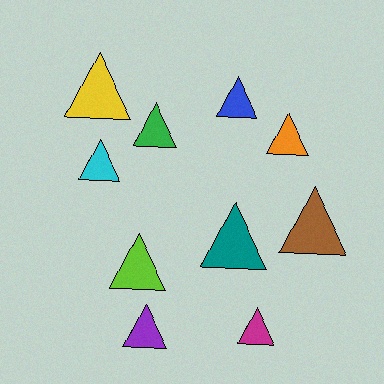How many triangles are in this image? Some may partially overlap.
There are 10 triangles.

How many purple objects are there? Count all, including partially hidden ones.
There is 1 purple object.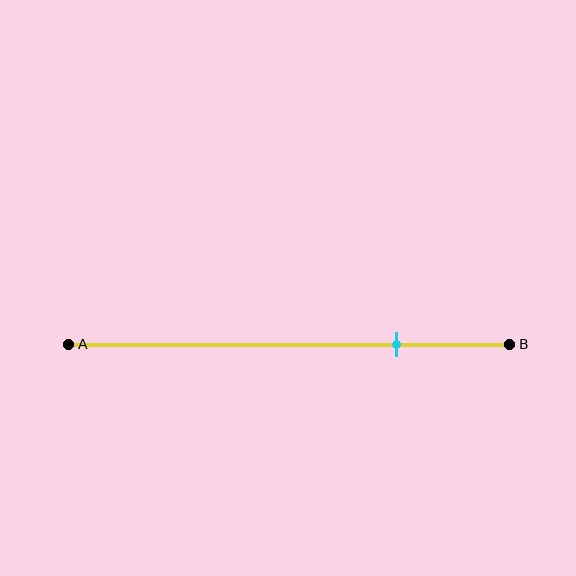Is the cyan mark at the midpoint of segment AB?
No, the mark is at about 75% from A, not at the 50% midpoint.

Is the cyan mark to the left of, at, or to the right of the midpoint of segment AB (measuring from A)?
The cyan mark is to the right of the midpoint of segment AB.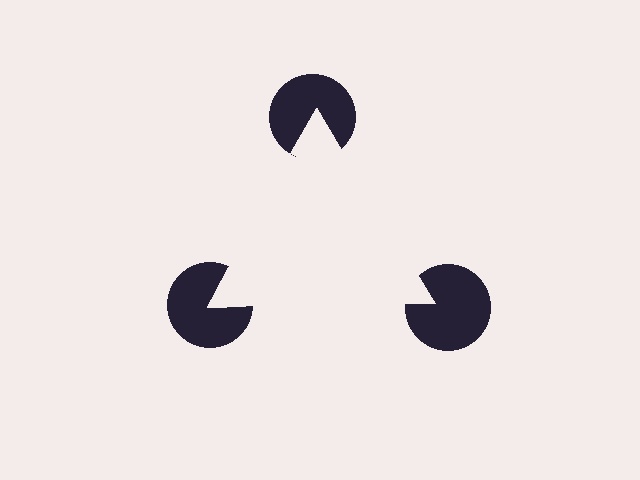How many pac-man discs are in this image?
There are 3 — one at each vertex of the illusory triangle.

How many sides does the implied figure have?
3 sides.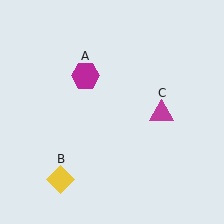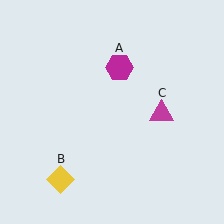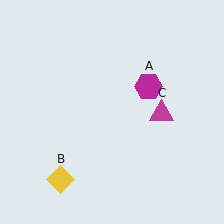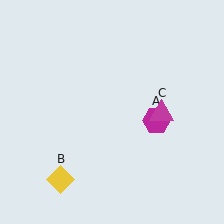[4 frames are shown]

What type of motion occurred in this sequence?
The magenta hexagon (object A) rotated clockwise around the center of the scene.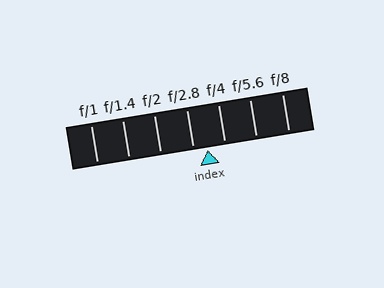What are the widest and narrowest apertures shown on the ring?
The widest aperture shown is f/1 and the narrowest is f/8.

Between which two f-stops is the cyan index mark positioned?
The index mark is between f/2.8 and f/4.